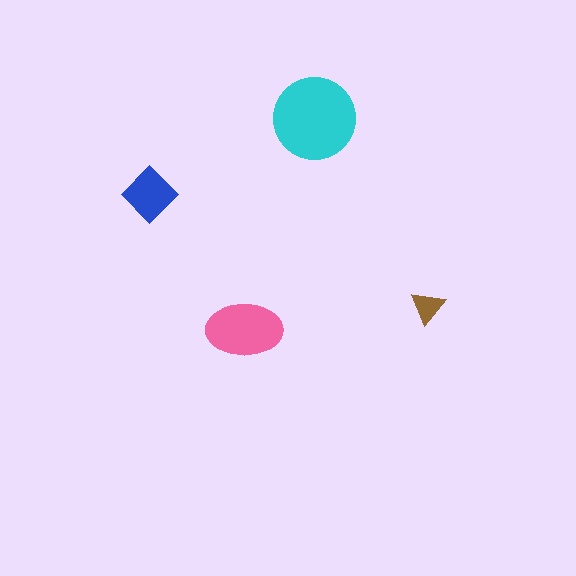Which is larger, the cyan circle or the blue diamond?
The cyan circle.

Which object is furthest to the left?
The blue diamond is leftmost.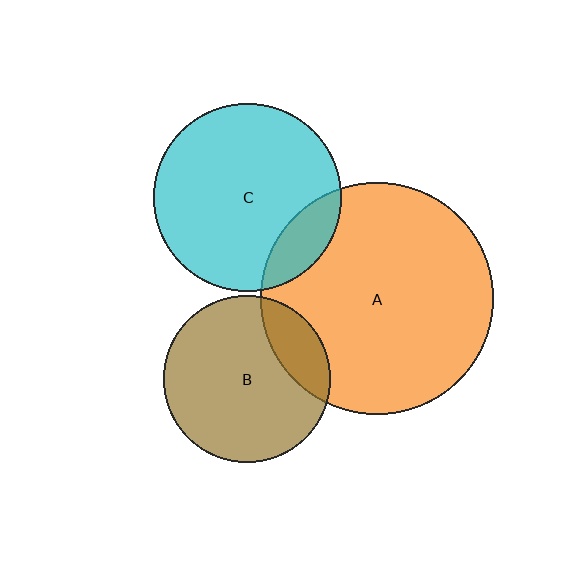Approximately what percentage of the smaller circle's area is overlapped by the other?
Approximately 15%.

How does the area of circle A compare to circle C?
Approximately 1.5 times.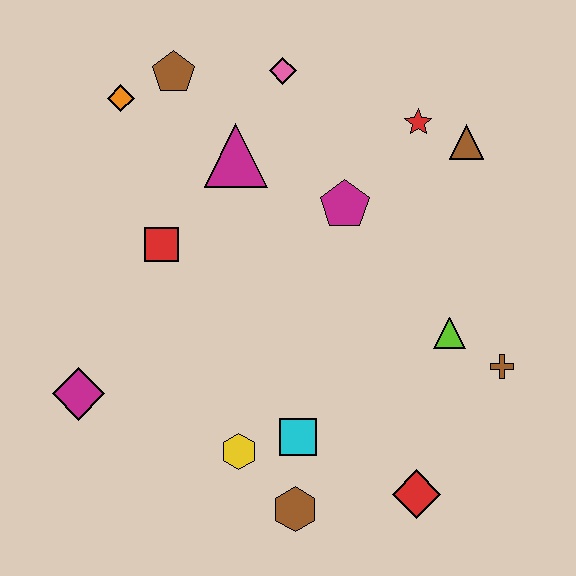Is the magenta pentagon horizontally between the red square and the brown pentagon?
No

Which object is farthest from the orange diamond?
The red diamond is farthest from the orange diamond.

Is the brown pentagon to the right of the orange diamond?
Yes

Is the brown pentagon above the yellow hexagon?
Yes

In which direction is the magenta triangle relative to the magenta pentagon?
The magenta triangle is to the left of the magenta pentagon.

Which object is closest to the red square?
The magenta triangle is closest to the red square.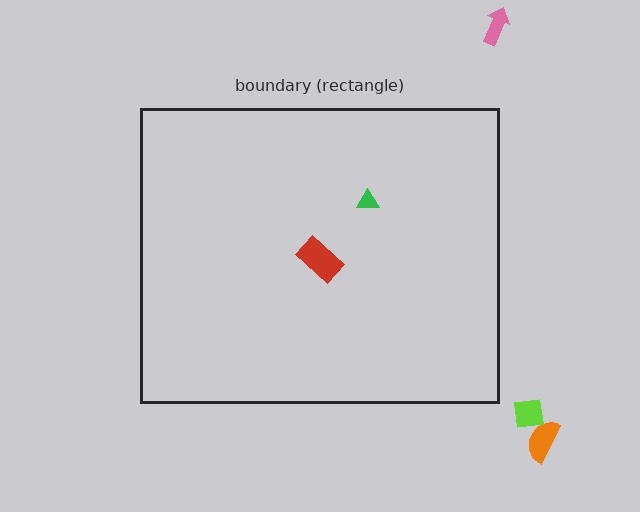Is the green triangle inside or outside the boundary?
Inside.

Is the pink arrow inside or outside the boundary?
Outside.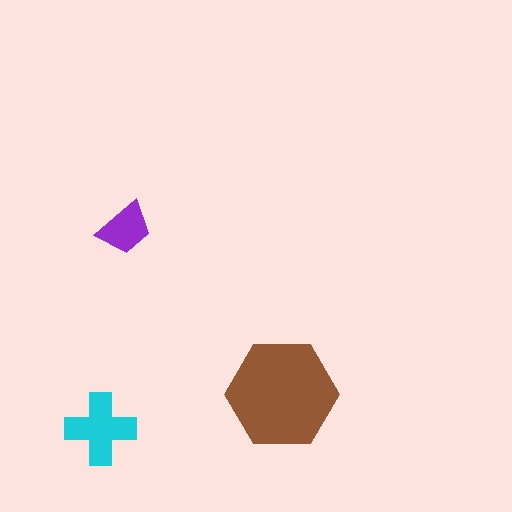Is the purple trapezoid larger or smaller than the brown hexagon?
Smaller.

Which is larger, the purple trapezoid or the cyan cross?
The cyan cross.